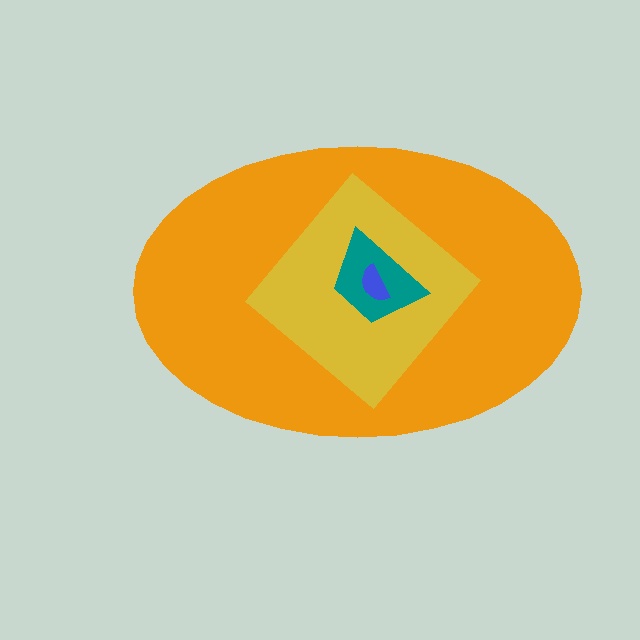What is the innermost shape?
The blue semicircle.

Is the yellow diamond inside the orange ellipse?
Yes.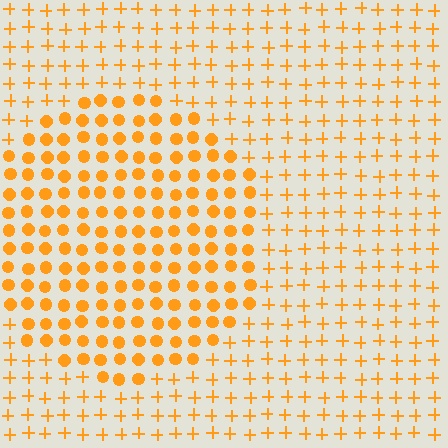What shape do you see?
I see a circle.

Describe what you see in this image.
The image is filled with small orange elements arranged in a uniform grid. A circle-shaped region contains circles, while the surrounding area contains plus signs. The boundary is defined purely by the change in element shape.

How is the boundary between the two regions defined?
The boundary is defined by a change in element shape: circles inside vs. plus signs outside. All elements share the same color and spacing.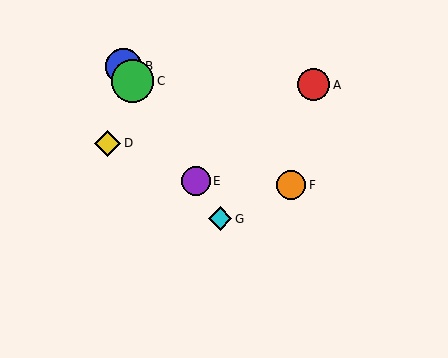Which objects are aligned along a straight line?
Objects B, C, E, G are aligned along a straight line.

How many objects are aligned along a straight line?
4 objects (B, C, E, G) are aligned along a straight line.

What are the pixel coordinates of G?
Object G is at (220, 219).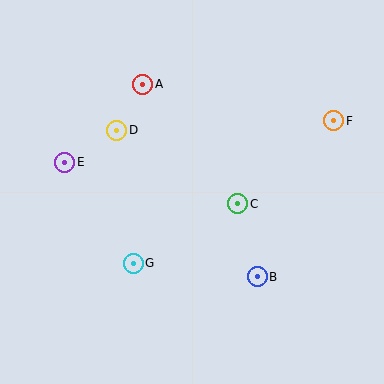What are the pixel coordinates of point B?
Point B is at (257, 277).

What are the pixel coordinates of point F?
Point F is at (334, 121).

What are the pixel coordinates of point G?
Point G is at (133, 263).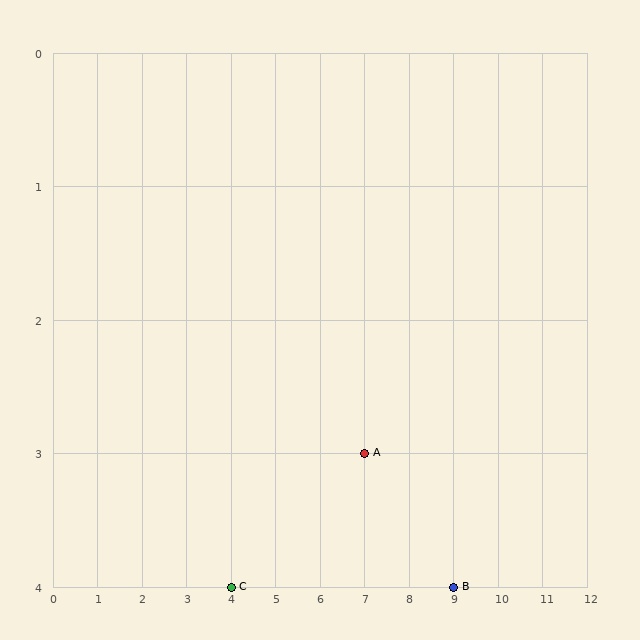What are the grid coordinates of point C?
Point C is at grid coordinates (4, 4).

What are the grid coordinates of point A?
Point A is at grid coordinates (7, 3).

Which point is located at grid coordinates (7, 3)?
Point A is at (7, 3).